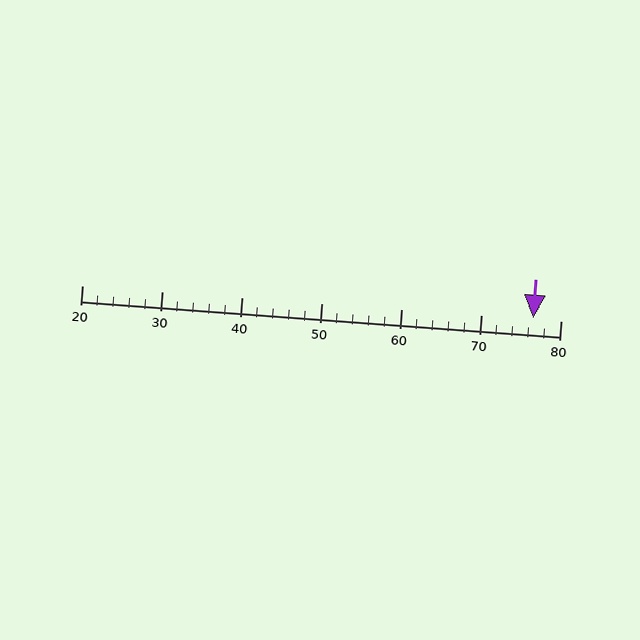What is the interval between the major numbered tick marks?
The major tick marks are spaced 10 units apart.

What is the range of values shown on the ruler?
The ruler shows values from 20 to 80.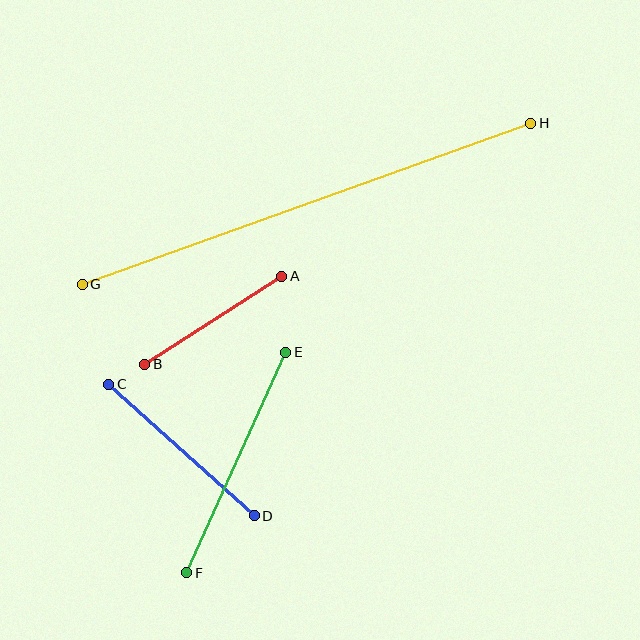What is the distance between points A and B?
The distance is approximately 163 pixels.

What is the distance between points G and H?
The distance is approximately 477 pixels.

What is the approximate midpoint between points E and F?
The midpoint is at approximately (236, 463) pixels.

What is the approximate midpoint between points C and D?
The midpoint is at approximately (181, 450) pixels.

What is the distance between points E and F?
The distance is approximately 242 pixels.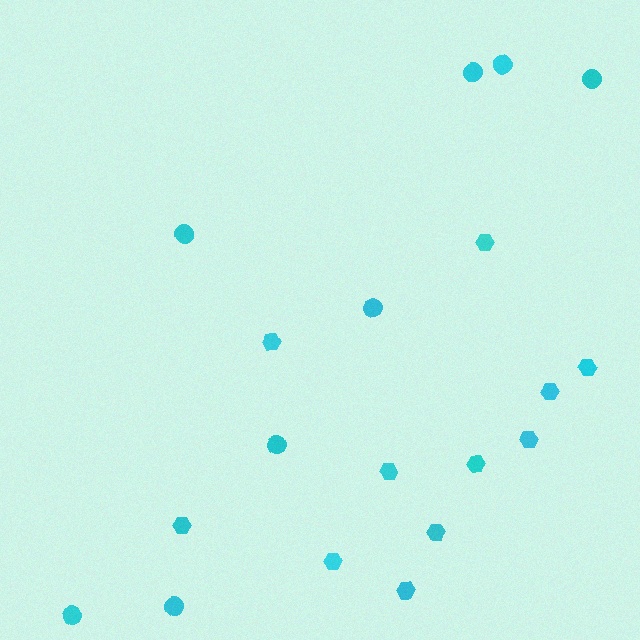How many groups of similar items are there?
There are 2 groups: one group of hexagons (11) and one group of circles (8).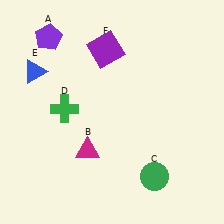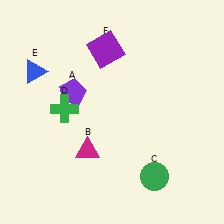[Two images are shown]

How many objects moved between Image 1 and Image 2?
1 object moved between the two images.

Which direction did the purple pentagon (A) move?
The purple pentagon (A) moved down.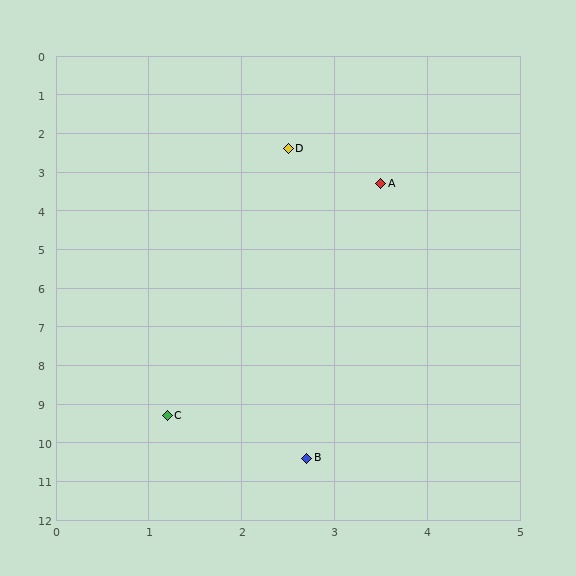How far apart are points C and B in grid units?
Points C and B are about 1.9 grid units apart.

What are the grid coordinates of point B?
Point B is at approximately (2.7, 10.4).